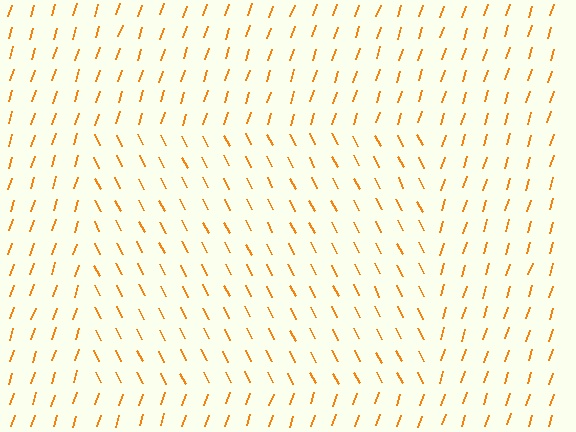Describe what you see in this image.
The image is filled with small orange line segments. A rectangle region in the image has lines oriented differently from the surrounding lines, creating a visible texture boundary.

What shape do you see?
I see a rectangle.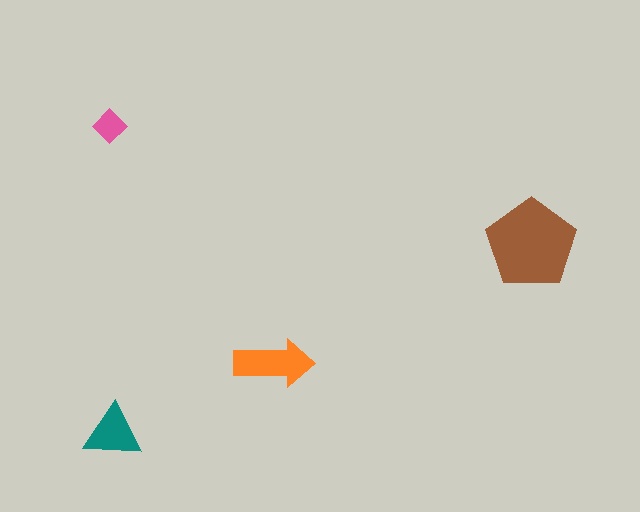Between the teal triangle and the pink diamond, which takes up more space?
The teal triangle.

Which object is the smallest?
The pink diamond.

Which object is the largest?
The brown pentagon.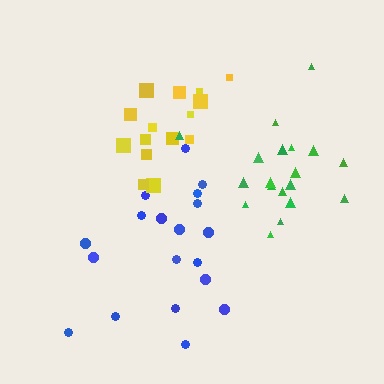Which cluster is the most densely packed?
Yellow.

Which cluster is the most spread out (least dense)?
Blue.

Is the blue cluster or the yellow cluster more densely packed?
Yellow.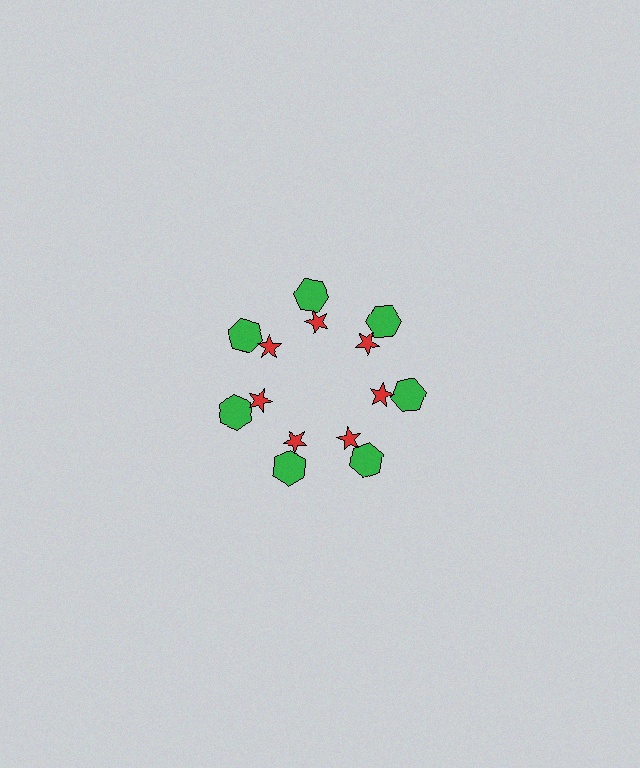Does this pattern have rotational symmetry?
Yes, this pattern has 7-fold rotational symmetry. It looks the same after rotating 51 degrees around the center.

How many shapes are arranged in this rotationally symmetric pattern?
There are 14 shapes, arranged in 7 groups of 2.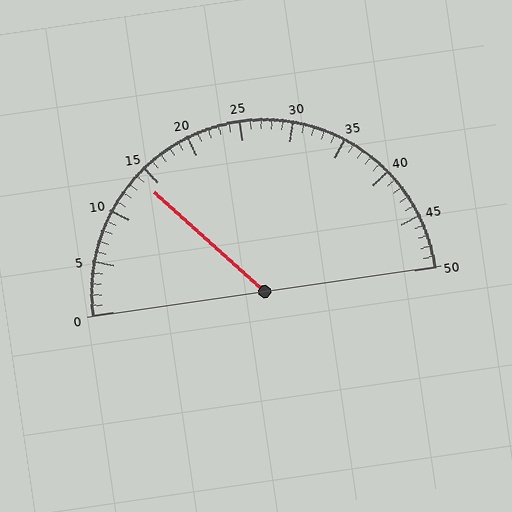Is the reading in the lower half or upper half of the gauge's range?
The reading is in the lower half of the range (0 to 50).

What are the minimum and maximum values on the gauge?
The gauge ranges from 0 to 50.